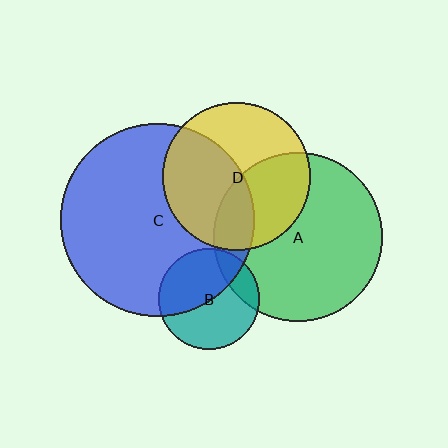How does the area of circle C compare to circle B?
Approximately 3.7 times.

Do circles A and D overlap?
Yes.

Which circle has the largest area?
Circle C (blue).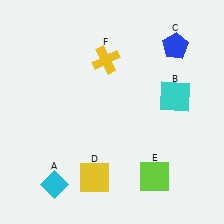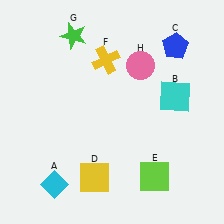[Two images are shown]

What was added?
A green star (G), a pink circle (H) were added in Image 2.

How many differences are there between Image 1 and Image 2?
There are 2 differences between the two images.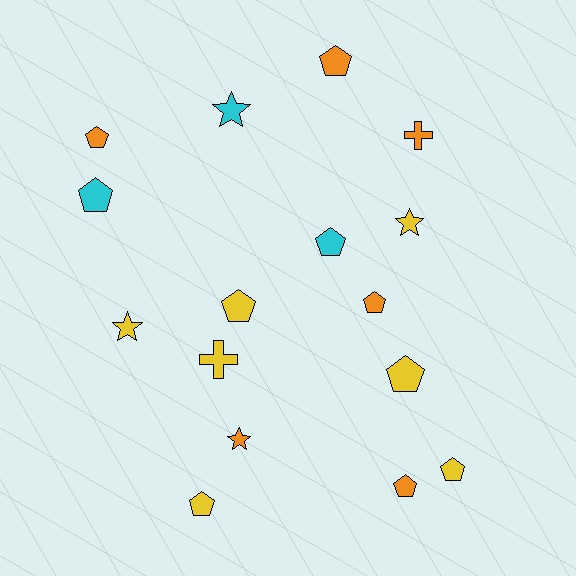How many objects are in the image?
There are 16 objects.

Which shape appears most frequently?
Pentagon, with 10 objects.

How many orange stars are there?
There is 1 orange star.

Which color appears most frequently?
Yellow, with 7 objects.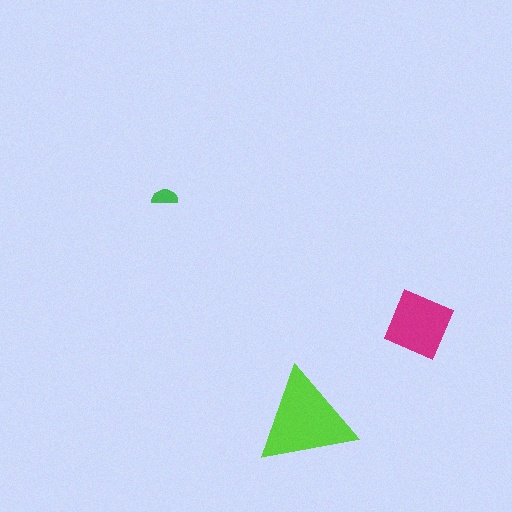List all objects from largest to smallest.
The lime triangle, the magenta diamond, the green semicircle.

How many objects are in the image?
There are 3 objects in the image.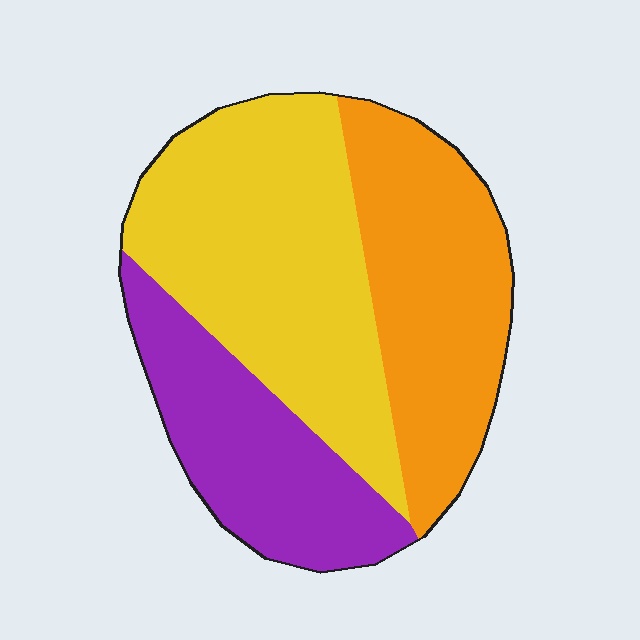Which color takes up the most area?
Yellow, at roughly 45%.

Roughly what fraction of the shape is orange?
Orange covers roughly 30% of the shape.